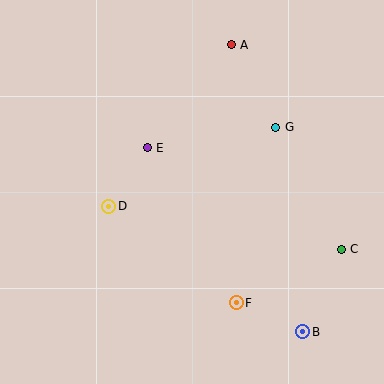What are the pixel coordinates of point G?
Point G is at (276, 127).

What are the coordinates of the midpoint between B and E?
The midpoint between B and E is at (225, 240).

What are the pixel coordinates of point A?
Point A is at (231, 45).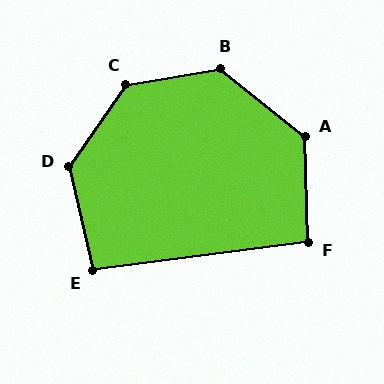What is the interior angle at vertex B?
Approximately 132 degrees (obtuse).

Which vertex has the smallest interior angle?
E, at approximately 96 degrees.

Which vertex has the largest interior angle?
C, at approximately 134 degrees.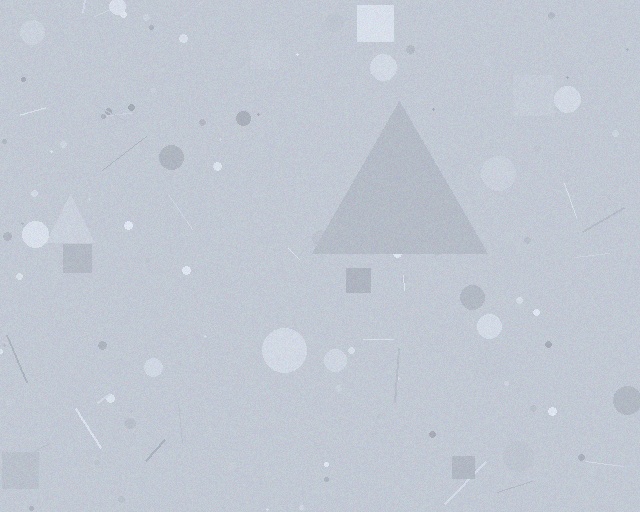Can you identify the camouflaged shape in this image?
The camouflaged shape is a triangle.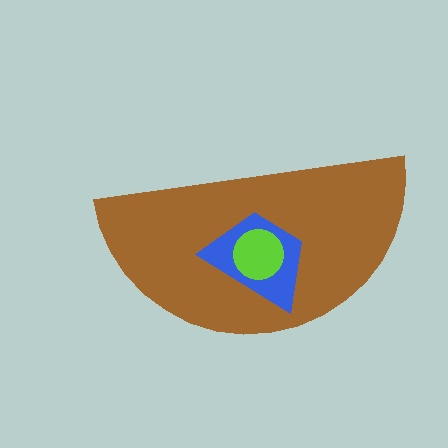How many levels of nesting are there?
3.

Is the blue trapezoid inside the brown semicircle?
Yes.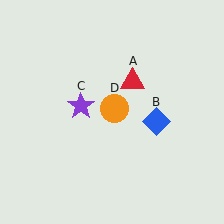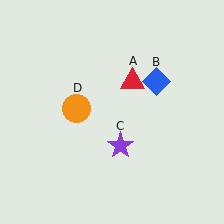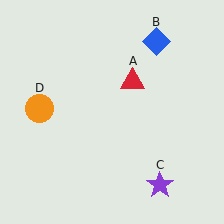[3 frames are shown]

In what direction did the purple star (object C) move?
The purple star (object C) moved down and to the right.